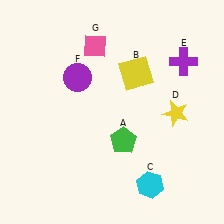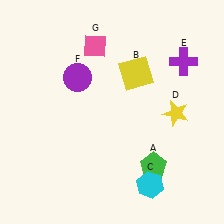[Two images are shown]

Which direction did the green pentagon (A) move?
The green pentagon (A) moved right.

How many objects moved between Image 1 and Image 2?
1 object moved between the two images.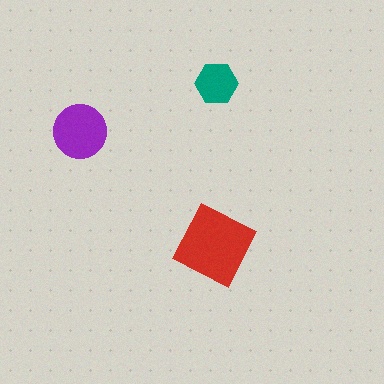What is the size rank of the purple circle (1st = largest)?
2nd.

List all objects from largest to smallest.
The red diamond, the purple circle, the teal hexagon.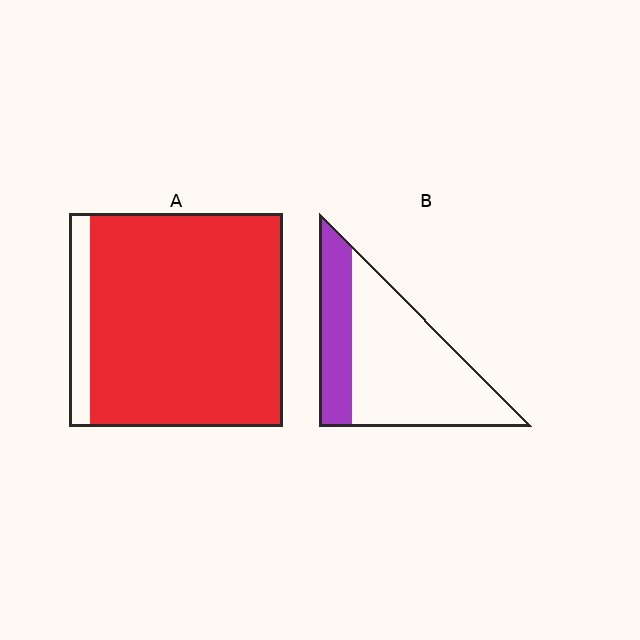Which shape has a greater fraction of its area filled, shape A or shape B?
Shape A.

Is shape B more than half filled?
No.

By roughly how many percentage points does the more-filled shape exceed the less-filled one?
By roughly 60 percentage points (A over B).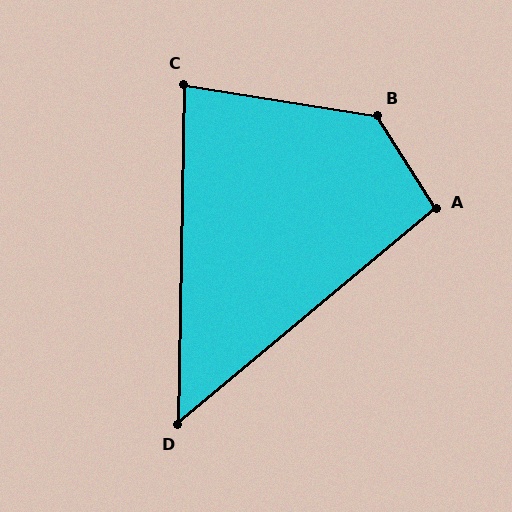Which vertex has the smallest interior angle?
D, at approximately 49 degrees.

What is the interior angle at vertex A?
Approximately 98 degrees (obtuse).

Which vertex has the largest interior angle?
B, at approximately 131 degrees.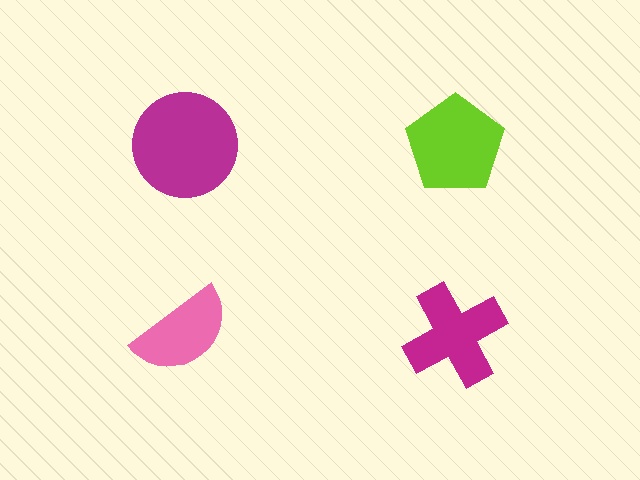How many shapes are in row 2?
2 shapes.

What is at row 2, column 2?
A magenta cross.